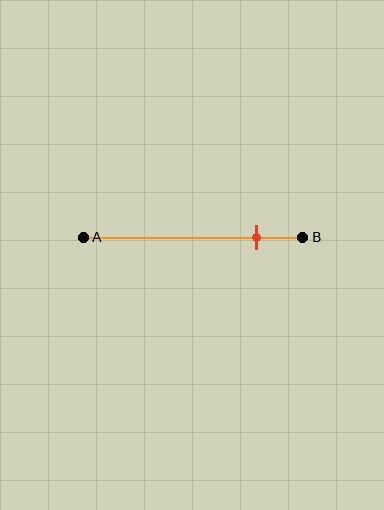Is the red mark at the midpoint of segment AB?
No, the mark is at about 80% from A, not at the 50% midpoint.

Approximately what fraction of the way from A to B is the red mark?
The red mark is approximately 80% of the way from A to B.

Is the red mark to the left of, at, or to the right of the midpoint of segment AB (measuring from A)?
The red mark is to the right of the midpoint of segment AB.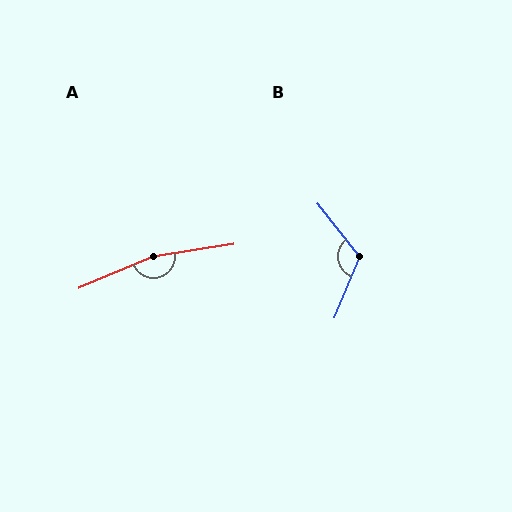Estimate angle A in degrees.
Approximately 166 degrees.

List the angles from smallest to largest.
B (119°), A (166°).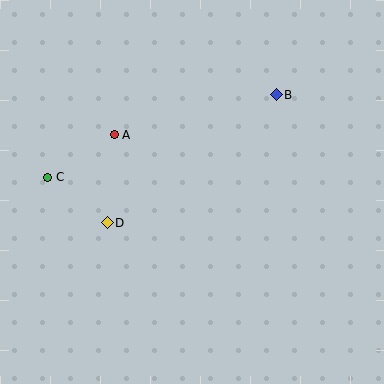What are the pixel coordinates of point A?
Point A is at (114, 135).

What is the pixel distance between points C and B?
The distance between C and B is 243 pixels.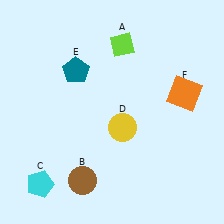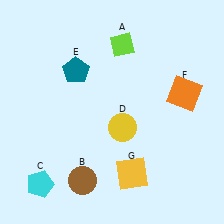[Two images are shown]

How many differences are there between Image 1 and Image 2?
There is 1 difference between the two images.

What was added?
A yellow square (G) was added in Image 2.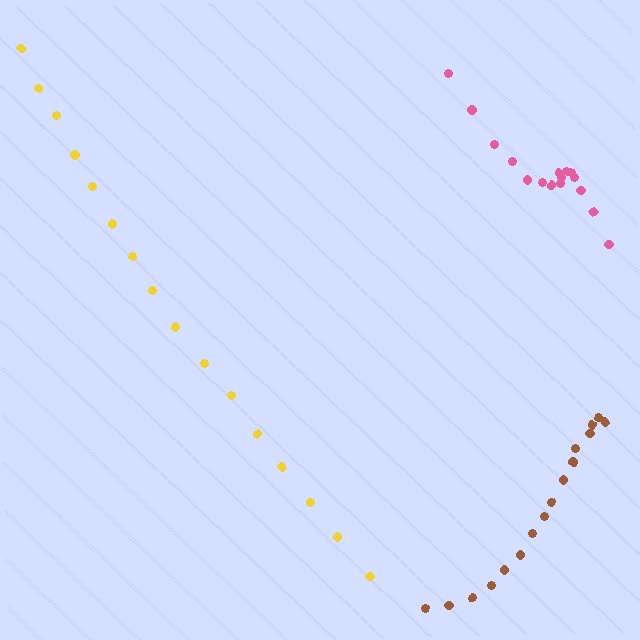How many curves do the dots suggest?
There are 3 distinct paths.